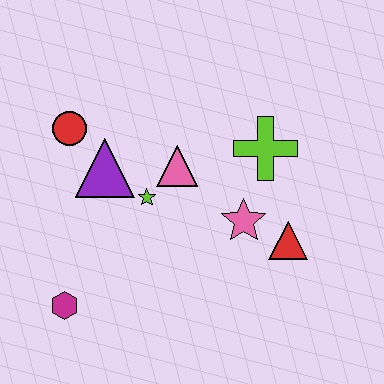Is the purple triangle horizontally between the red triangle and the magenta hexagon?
Yes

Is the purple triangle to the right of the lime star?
No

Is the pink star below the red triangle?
No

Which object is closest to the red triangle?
The pink star is closest to the red triangle.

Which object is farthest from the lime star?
The red triangle is farthest from the lime star.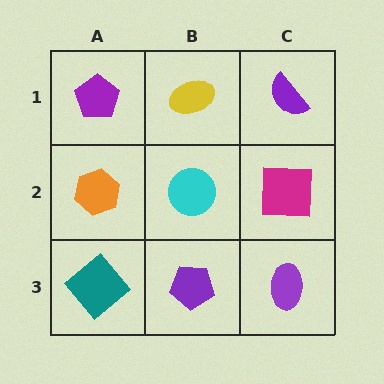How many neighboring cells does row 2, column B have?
4.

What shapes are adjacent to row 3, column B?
A cyan circle (row 2, column B), a teal diamond (row 3, column A), a purple ellipse (row 3, column C).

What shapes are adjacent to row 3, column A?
An orange hexagon (row 2, column A), a purple pentagon (row 3, column B).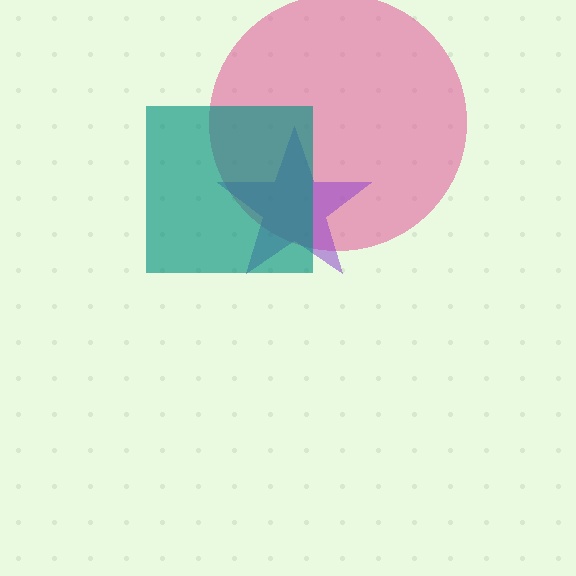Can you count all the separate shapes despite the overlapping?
Yes, there are 3 separate shapes.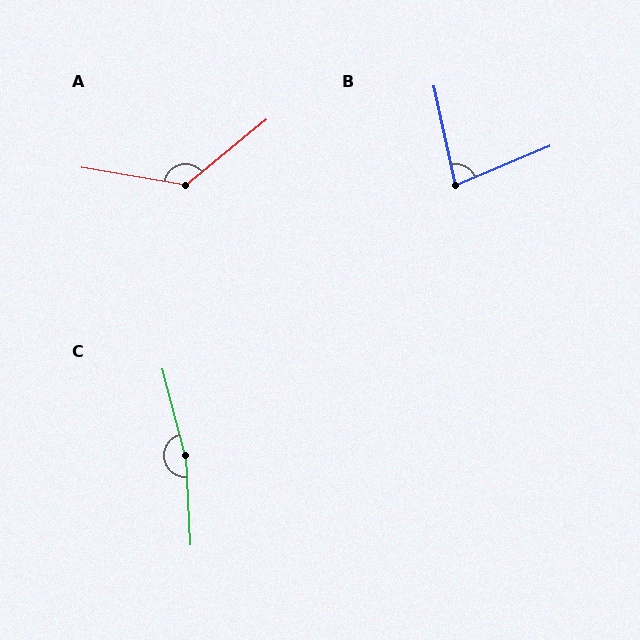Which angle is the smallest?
B, at approximately 80 degrees.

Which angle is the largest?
C, at approximately 168 degrees.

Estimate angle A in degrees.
Approximately 131 degrees.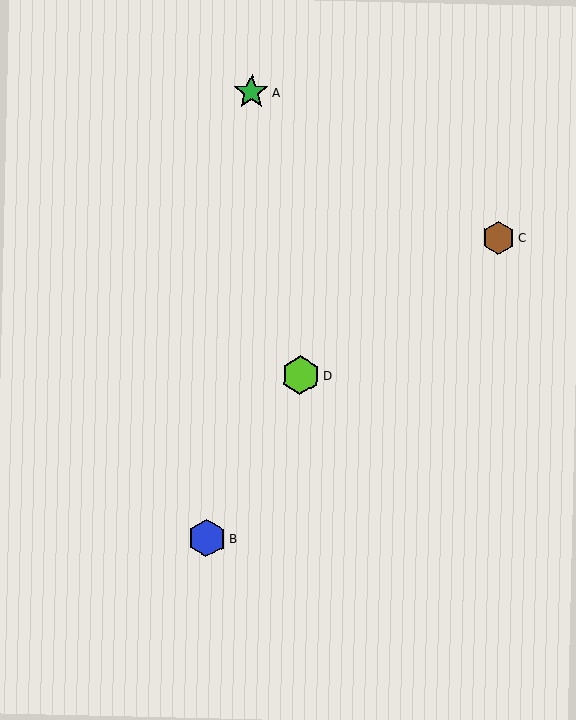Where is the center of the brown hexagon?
The center of the brown hexagon is at (498, 238).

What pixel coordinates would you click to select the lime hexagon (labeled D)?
Click at (301, 375) to select the lime hexagon D.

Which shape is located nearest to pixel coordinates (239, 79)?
The green star (labeled A) at (251, 92) is nearest to that location.